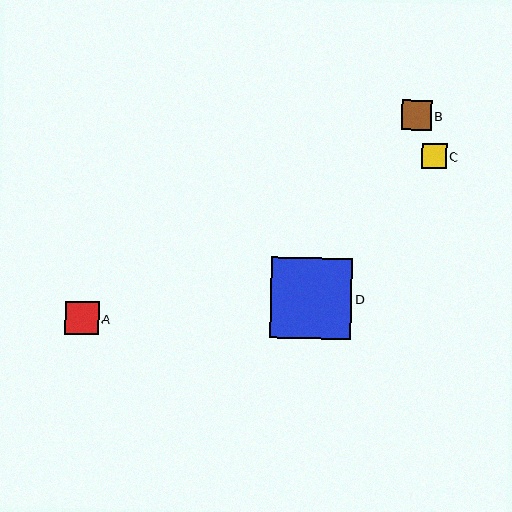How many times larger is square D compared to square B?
Square D is approximately 2.7 times the size of square B.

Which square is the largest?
Square D is the largest with a size of approximately 81 pixels.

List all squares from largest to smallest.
From largest to smallest: D, A, B, C.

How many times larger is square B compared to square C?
Square B is approximately 1.2 times the size of square C.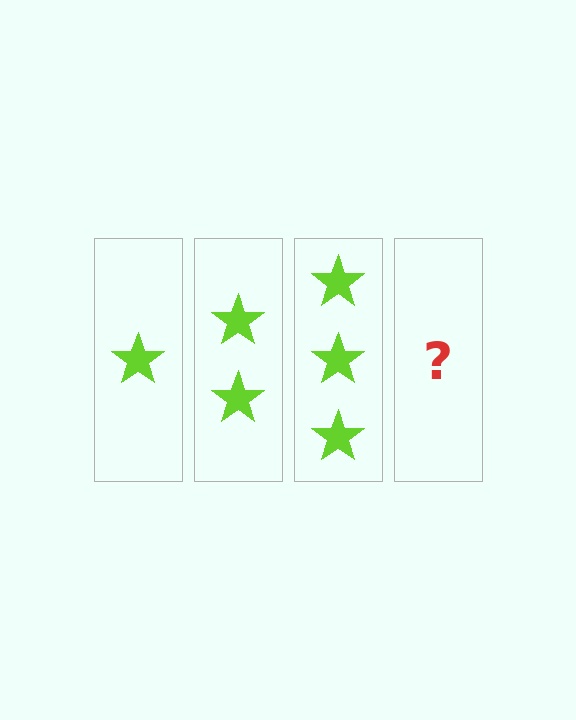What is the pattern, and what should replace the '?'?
The pattern is that each step adds one more star. The '?' should be 4 stars.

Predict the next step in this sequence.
The next step is 4 stars.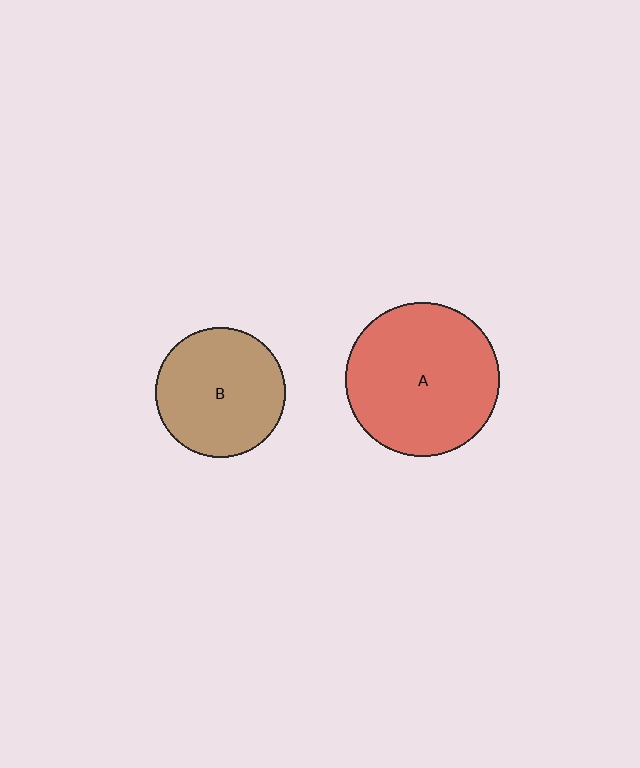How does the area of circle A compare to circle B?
Approximately 1.4 times.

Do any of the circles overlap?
No, none of the circles overlap.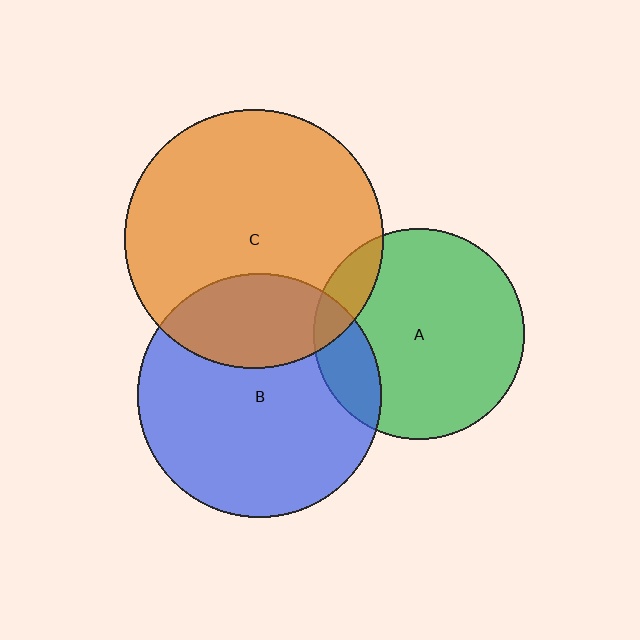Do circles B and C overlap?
Yes.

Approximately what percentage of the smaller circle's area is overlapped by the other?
Approximately 30%.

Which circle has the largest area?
Circle C (orange).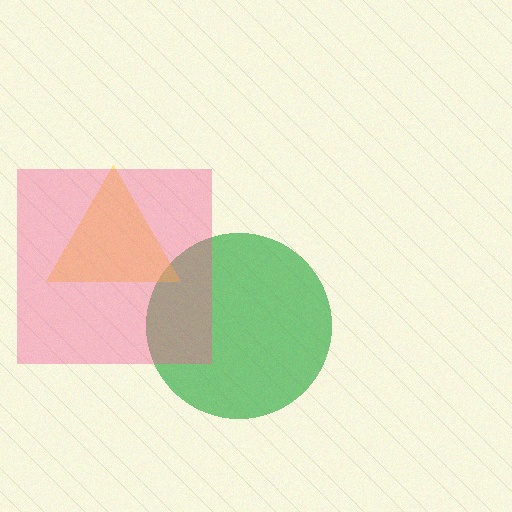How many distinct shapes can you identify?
There are 3 distinct shapes: a green circle, a yellow triangle, a pink square.